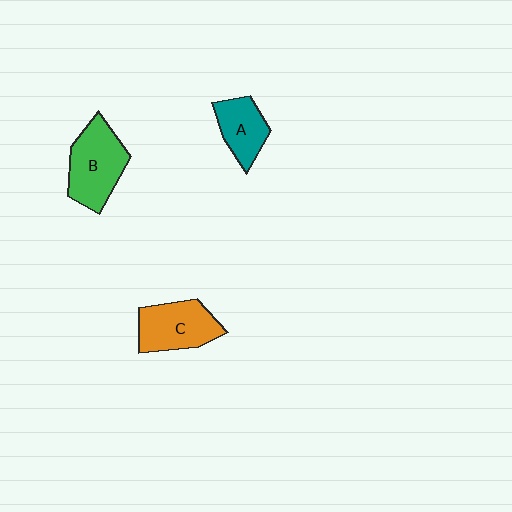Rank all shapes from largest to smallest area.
From largest to smallest: B (green), C (orange), A (teal).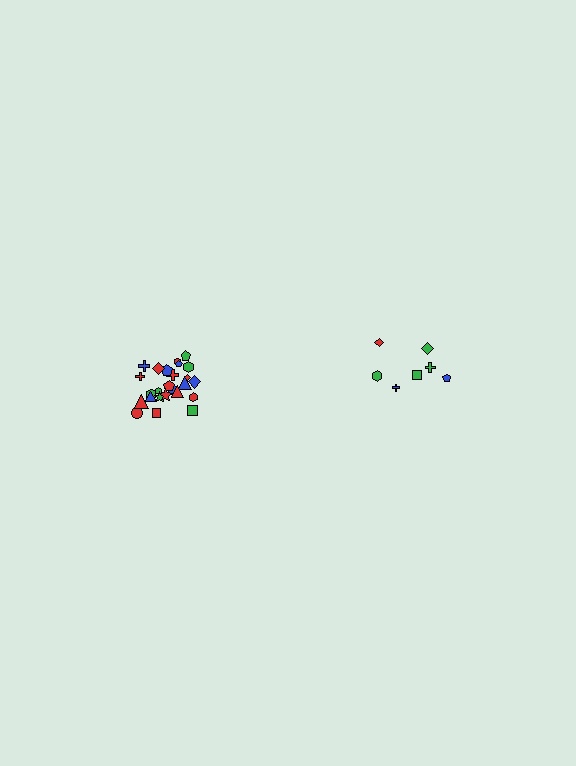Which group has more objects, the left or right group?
The left group.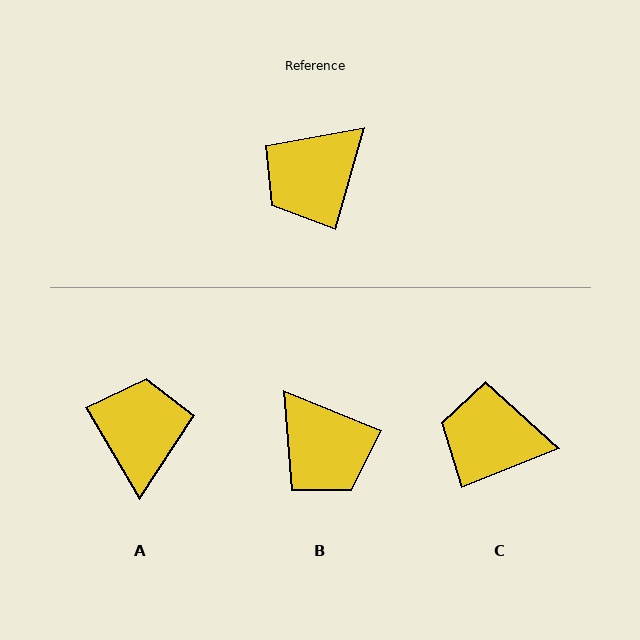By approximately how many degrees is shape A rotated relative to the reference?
Approximately 134 degrees clockwise.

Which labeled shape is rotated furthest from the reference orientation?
A, about 134 degrees away.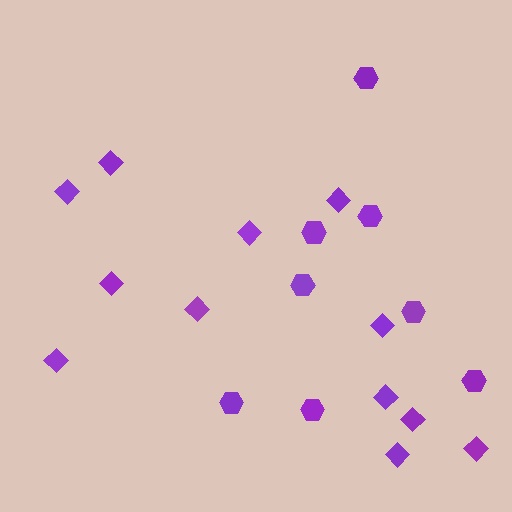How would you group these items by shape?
There are 2 groups: one group of hexagons (8) and one group of diamonds (12).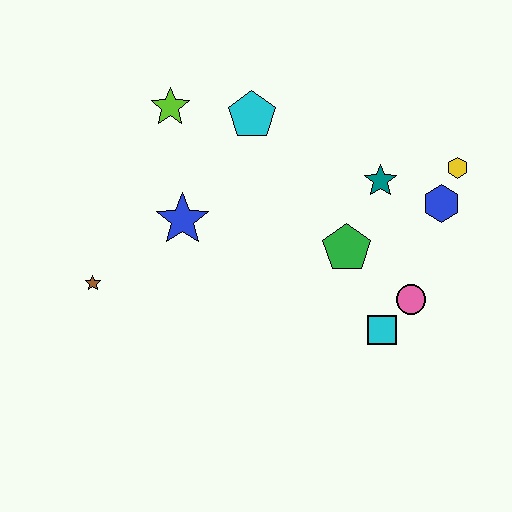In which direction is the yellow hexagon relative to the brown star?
The yellow hexagon is to the right of the brown star.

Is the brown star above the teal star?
No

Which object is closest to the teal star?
The blue hexagon is closest to the teal star.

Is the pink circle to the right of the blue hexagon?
No